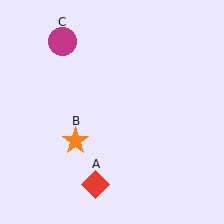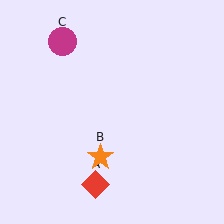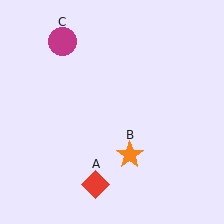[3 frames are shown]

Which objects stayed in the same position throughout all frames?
Red diamond (object A) and magenta circle (object C) remained stationary.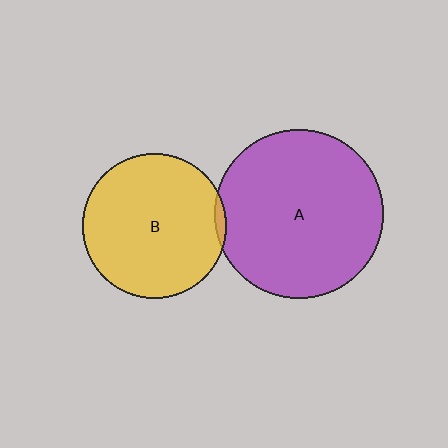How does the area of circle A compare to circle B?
Approximately 1.4 times.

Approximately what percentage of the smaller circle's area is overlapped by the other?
Approximately 5%.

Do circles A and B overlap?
Yes.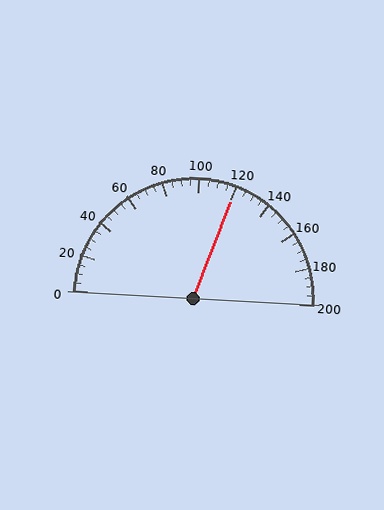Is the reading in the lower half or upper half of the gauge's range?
The reading is in the upper half of the range (0 to 200).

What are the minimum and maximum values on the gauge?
The gauge ranges from 0 to 200.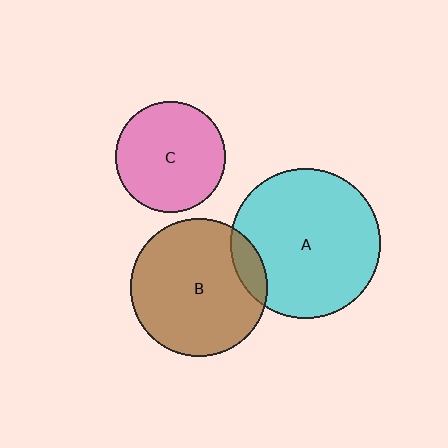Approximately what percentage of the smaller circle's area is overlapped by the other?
Approximately 10%.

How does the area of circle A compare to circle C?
Approximately 1.8 times.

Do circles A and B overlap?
Yes.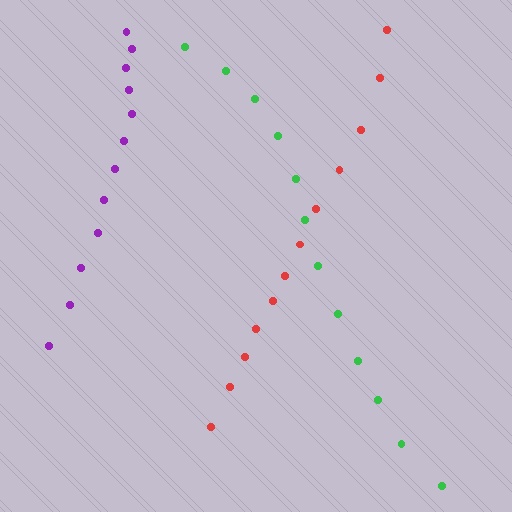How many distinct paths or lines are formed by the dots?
There are 3 distinct paths.